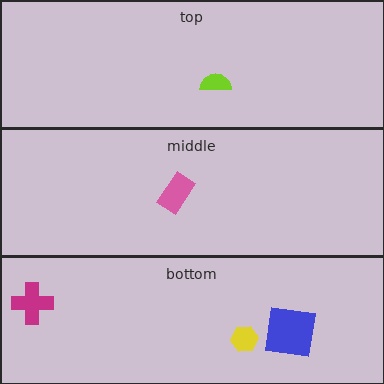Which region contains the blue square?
The bottom region.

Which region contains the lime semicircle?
The top region.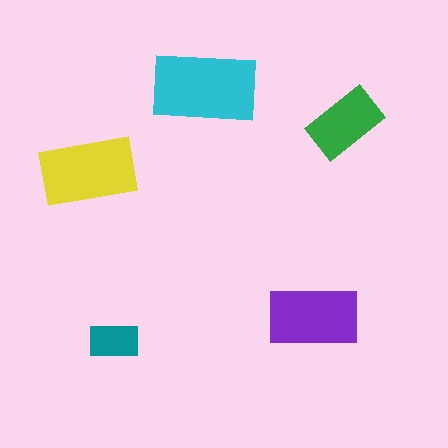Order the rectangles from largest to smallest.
the cyan one, the yellow one, the purple one, the green one, the teal one.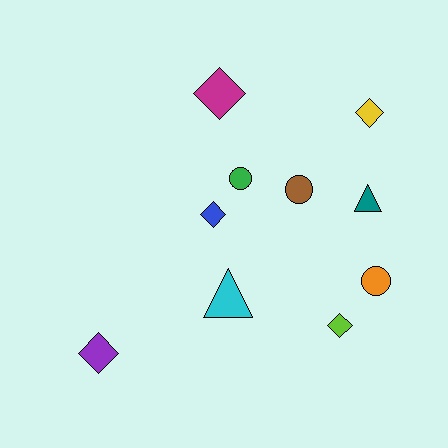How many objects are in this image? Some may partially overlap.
There are 10 objects.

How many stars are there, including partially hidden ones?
There are no stars.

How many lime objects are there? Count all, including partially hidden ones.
There is 1 lime object.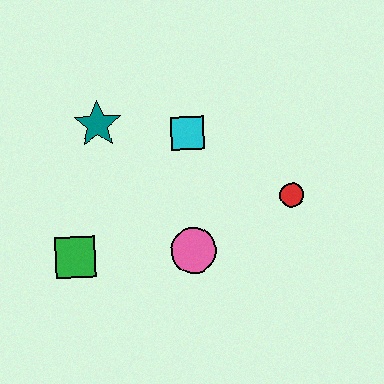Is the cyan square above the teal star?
No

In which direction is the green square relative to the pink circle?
The green square is to the left of the pink circle.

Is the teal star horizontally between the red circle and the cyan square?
No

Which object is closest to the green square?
The pink circle is closest to the green square.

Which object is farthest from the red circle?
The green square is farthest from the red circle.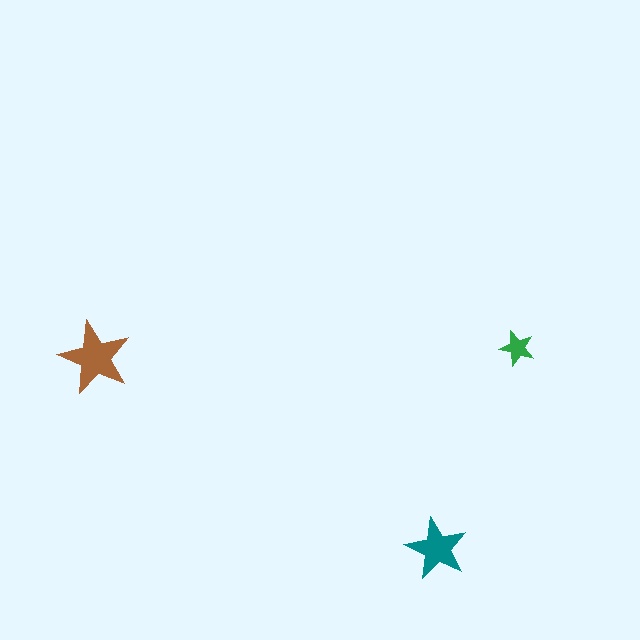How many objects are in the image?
There are 3 objects in the image.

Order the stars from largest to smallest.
the brown one, the teal one, the green one.